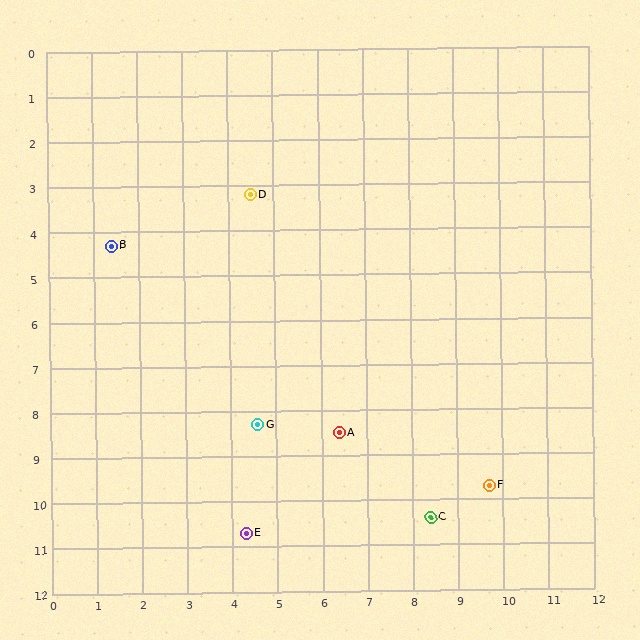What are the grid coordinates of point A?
Point A is at approximately (6.4, 8.5).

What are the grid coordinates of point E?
Point E is at approximately (4.3, 10.7).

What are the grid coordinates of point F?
Point F is at approximately (9.7, 9.7).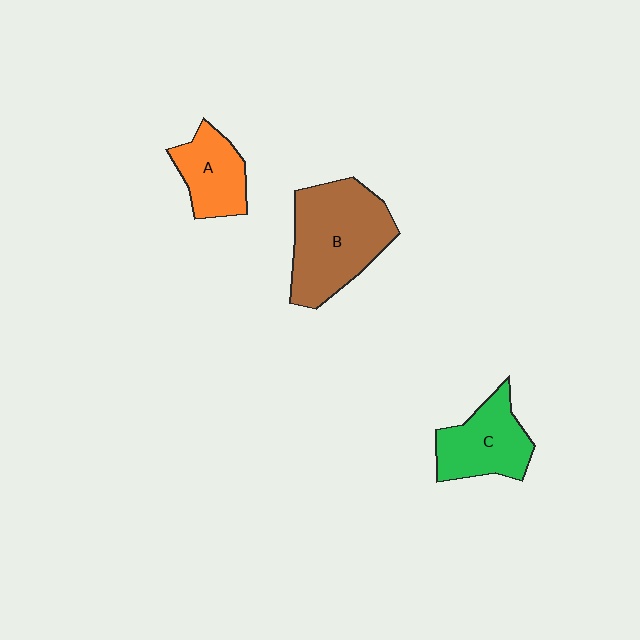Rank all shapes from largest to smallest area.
From largest to smallest: B (brown), C (green), A (orange).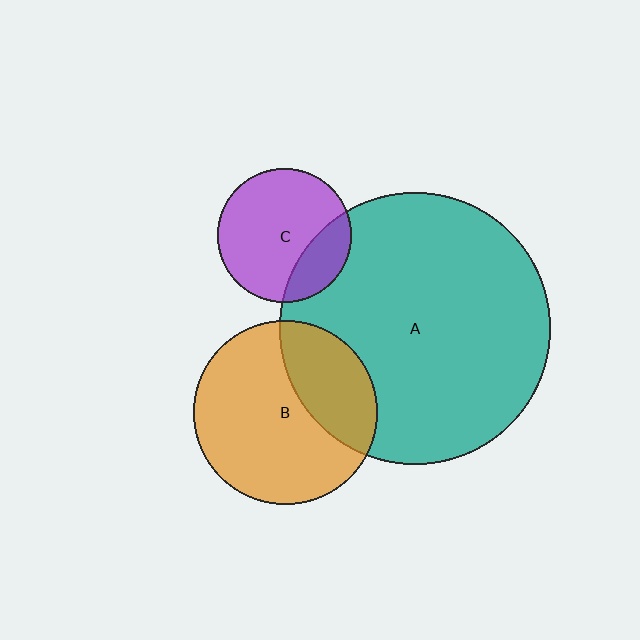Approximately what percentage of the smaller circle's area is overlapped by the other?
Approximately 25%.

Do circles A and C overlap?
Yes.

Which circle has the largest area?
Circle A (teal).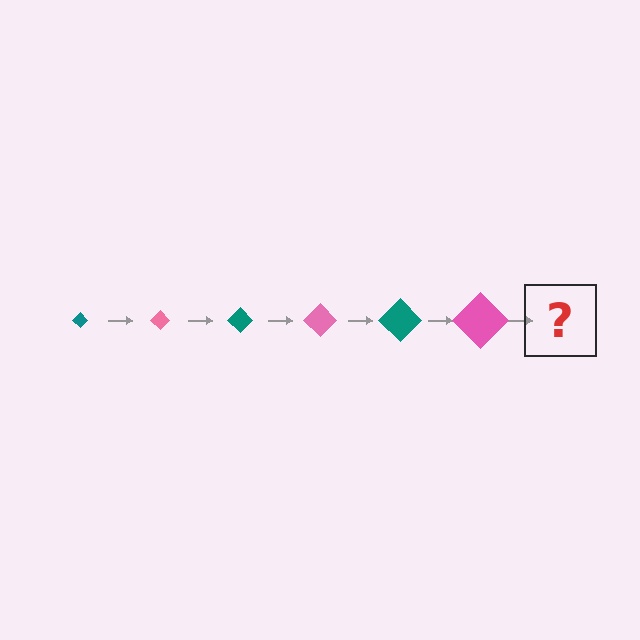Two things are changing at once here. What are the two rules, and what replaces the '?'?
The two rules are that the diamond grows larger each step and the color cycles through teal and pink. The '?' should be a teal diamond, larger than the previous one.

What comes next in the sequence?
The next element should be a teal diamond, larger than the previous one.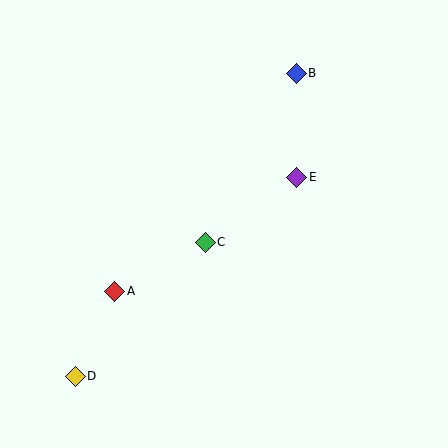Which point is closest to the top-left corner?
Point B is closest to the top-left corner.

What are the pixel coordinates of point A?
Point A is at (115, 291).